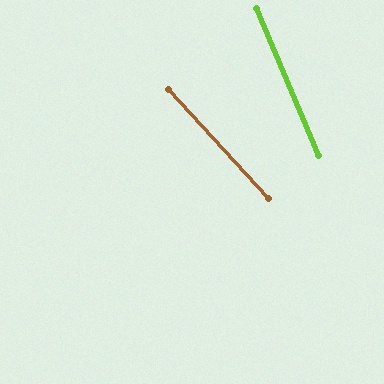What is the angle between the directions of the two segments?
Approximately 20 degrees.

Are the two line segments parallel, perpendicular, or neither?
Neither parallel nor perpendicular — they differ by about 20°.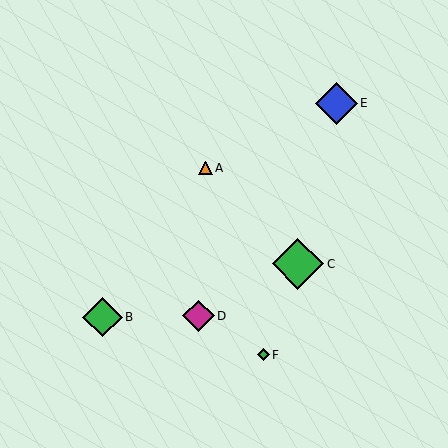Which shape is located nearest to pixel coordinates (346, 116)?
The blue diamond (labeled E) at (337, 103) is nearest to that location.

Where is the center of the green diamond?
The center of the green diamond is at (263, 355).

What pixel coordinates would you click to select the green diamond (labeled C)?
Click at (298, 264) to select the green diamond C.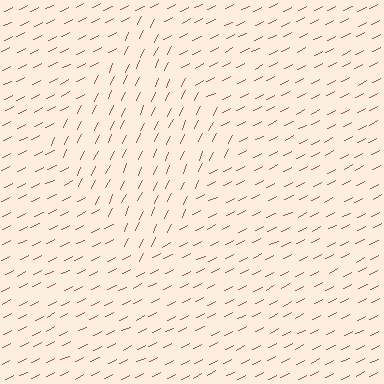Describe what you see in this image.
The image is filled with small brown line segments. A diamond region in the image has lines oriented differently from the surrounding lines, creating a visible texture boundary.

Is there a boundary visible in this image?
Yes, there is a texture boundary formed by a change in line orientation.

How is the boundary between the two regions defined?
The boundary is defined purely by a change in line orientation (approximately 38 degrees difference). All lines are the same color and thickness.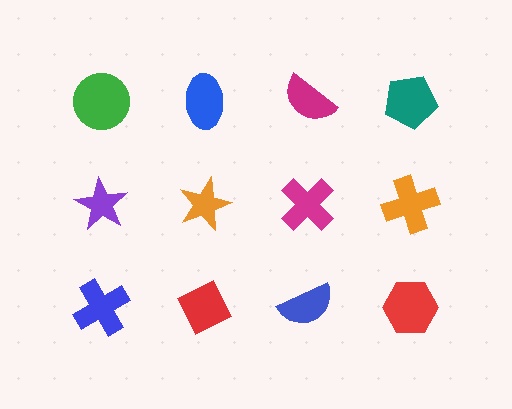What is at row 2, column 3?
A magenta cross.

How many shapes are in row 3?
4 shapes.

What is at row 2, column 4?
An orange cross.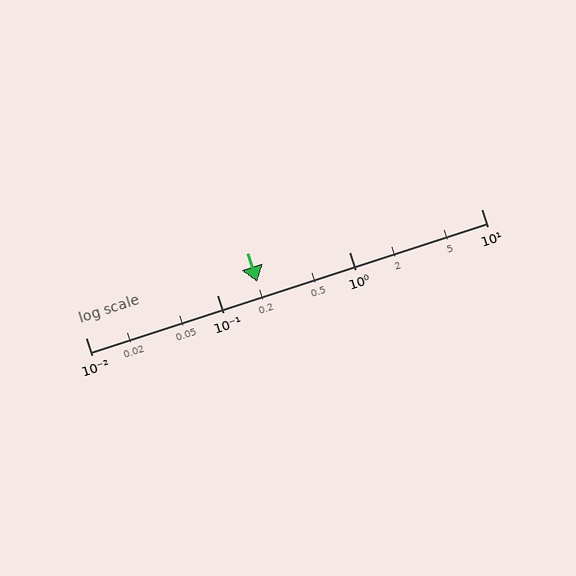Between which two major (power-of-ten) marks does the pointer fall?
The pointer is between 0.1 and 1.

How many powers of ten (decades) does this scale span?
The scale spans 3 decades, from 0.01 to 10.